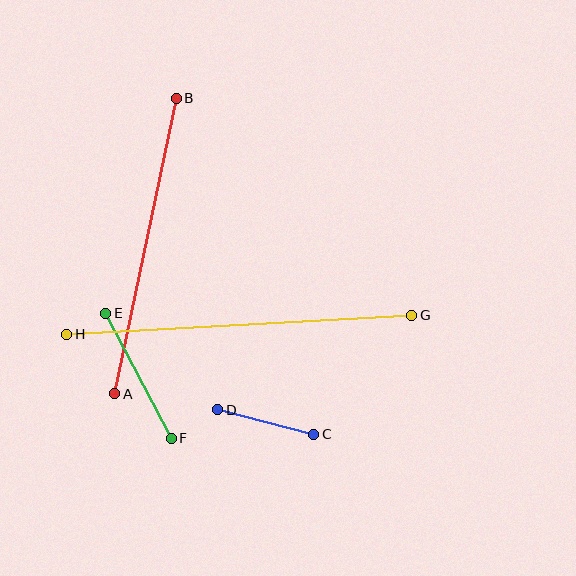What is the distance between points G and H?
The distance is approximately 346 pixels.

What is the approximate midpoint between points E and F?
The midpoint is at approximately (139, 376) pixels.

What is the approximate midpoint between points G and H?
The midpoint is at approximately (239, 325) pixels.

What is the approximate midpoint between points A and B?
The midpoint is at approximately (146, 246) pixels.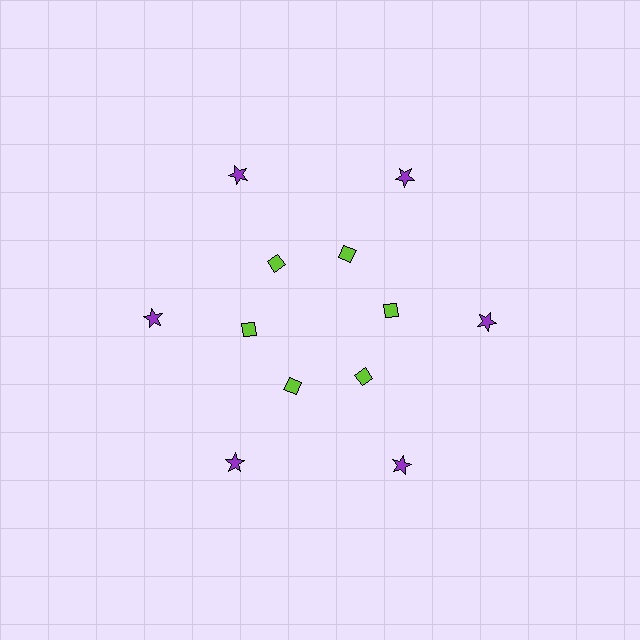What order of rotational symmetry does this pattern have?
This pattern has 6-fold rotational symmetry.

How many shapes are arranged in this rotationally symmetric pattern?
There are 12 shapes, arranged in 6 groups of 2.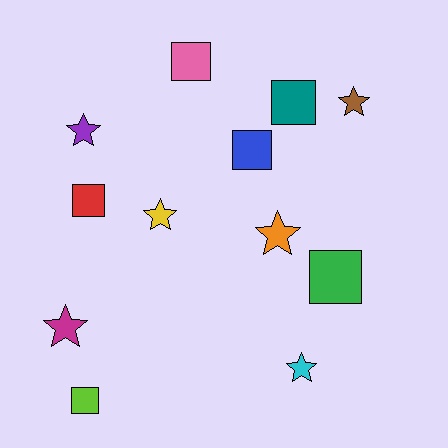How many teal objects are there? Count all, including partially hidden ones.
There is 1 teal object.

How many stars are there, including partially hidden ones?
There are 6 stars.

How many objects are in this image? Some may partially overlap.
There are 12 objects.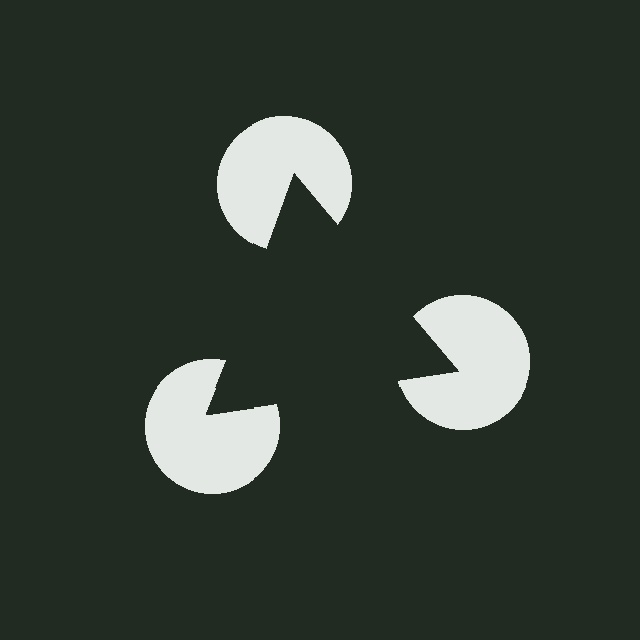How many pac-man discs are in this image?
There are 3 — one at each vertex of the illusory triangle.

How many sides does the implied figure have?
3 sides.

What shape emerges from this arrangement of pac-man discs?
An illusory triangle — its edges are inferred from the aligned wedge cuts in the pac-man discs, not physically drawn.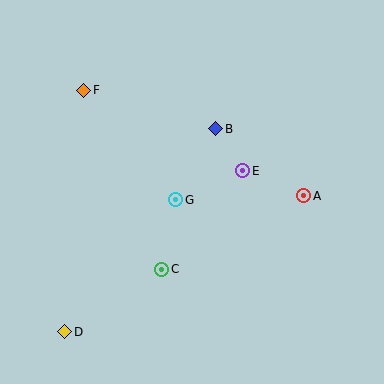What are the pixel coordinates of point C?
Point C is at (162, 269).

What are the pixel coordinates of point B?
Point B is at (216, 129).